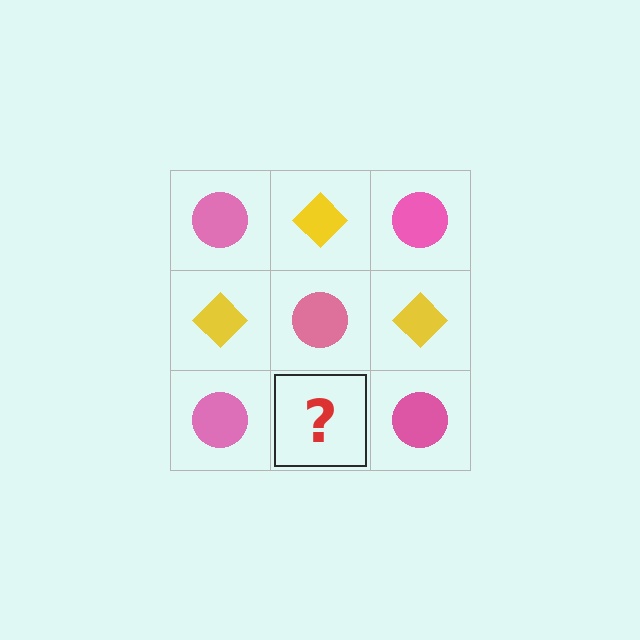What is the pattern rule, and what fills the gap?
The rule is that it alternates pink circle and yellow diamond in a checkerboard pattern. The gap should be filled with a yellow diamond.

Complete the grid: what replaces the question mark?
The question mark should be replaced with a yellow diamond.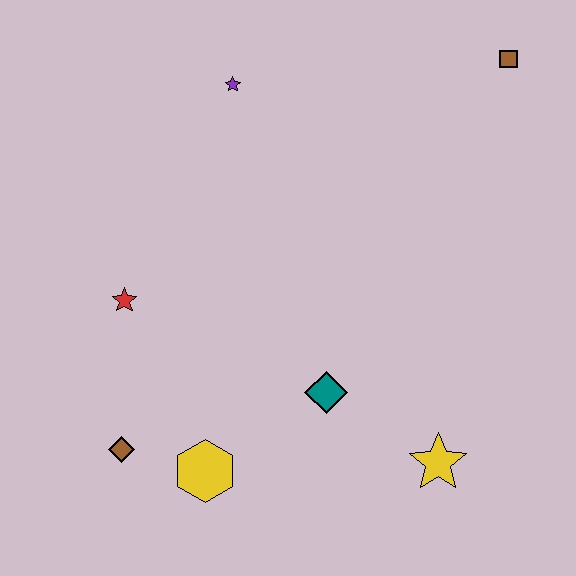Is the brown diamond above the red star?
No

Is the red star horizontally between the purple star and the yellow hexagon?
No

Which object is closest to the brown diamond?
The yellow hexagon is closest to the brown diamond.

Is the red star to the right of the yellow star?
No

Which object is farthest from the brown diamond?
The brown square is farthest from the brown diamond.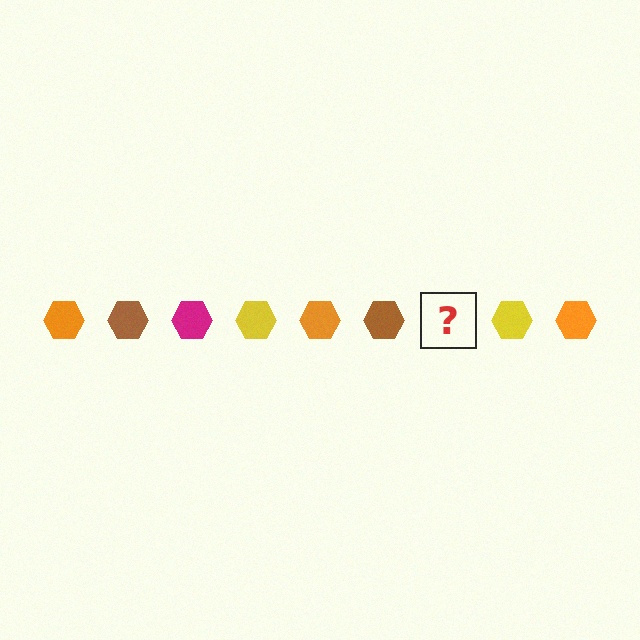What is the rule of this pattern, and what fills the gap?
The rule is that the pattern cycles through orange, brown, magenta, yellow hexagons. The gap should be filled with a magenta hexagon.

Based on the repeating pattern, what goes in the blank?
The blank should be a magenta hexagon.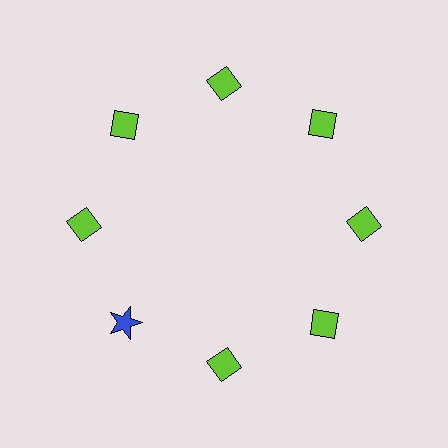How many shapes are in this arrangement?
There are 8 shapes arranged in a ring pattern.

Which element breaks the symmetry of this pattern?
The blue star at roughly the 8 o'clock position breaks the symmetry. All other shapes are lime diamonds.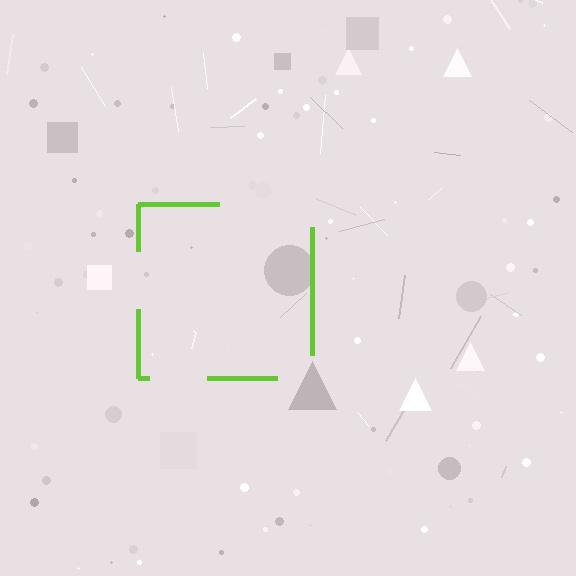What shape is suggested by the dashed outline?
The dashed outline suggests a square.